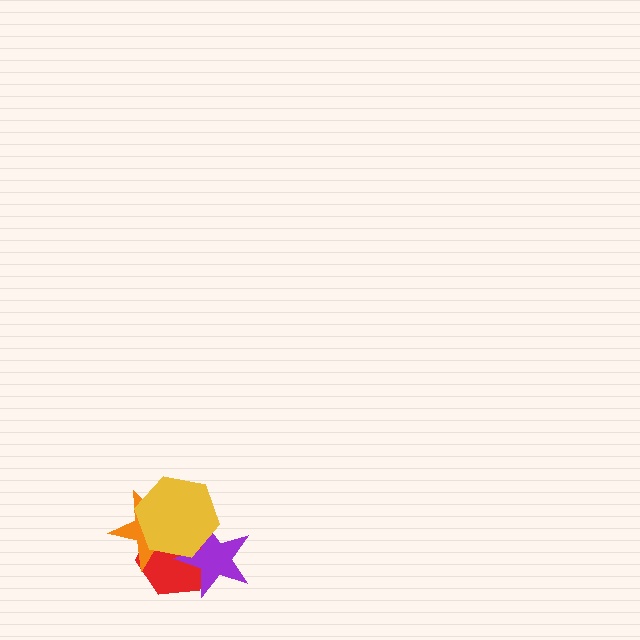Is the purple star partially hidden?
Yes, it is partially covered by another shape.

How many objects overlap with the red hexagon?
3 objects overlap with the red hexagon.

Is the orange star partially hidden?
Yes, it is partially covered by another shape.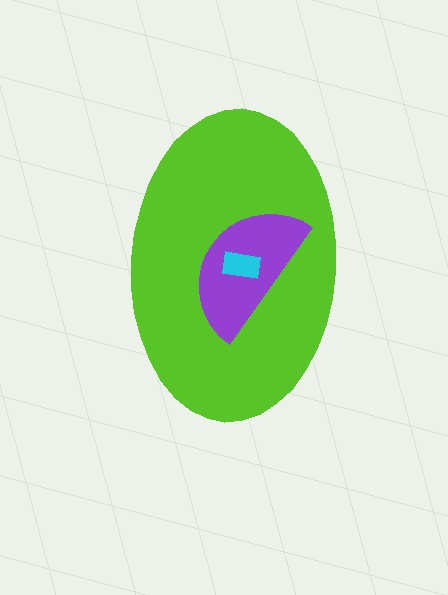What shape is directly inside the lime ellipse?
The purple semicircle.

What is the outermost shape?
The lime ellipse.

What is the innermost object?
The cyan rectangle.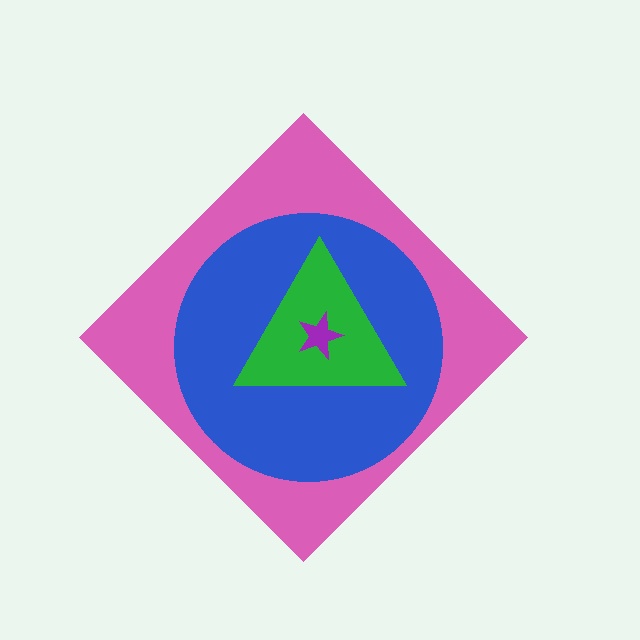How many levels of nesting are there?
4.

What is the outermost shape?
The pink diamond.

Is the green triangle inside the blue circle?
Yes.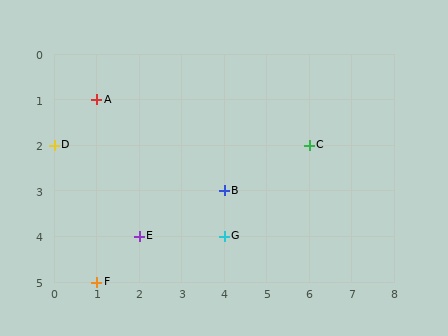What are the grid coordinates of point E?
Point E is at grid coordinates (2, 4).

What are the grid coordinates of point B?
Point B is at grid coordinates (4, 3).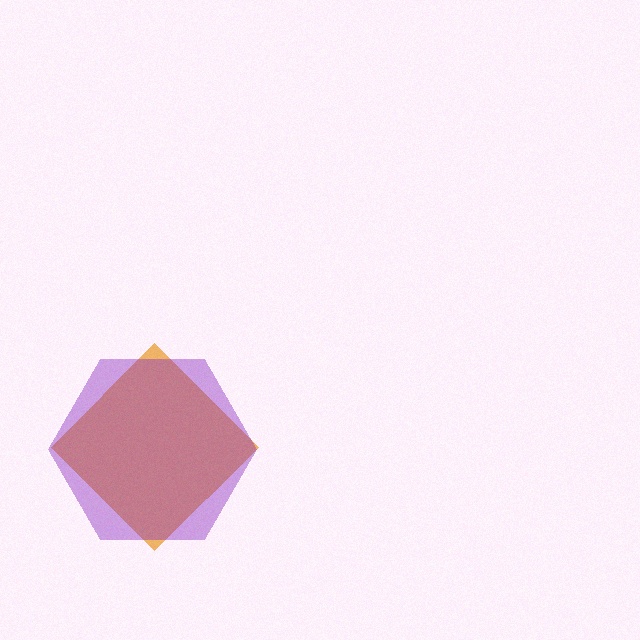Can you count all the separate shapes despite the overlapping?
Yes, there are 2 separate shapes.